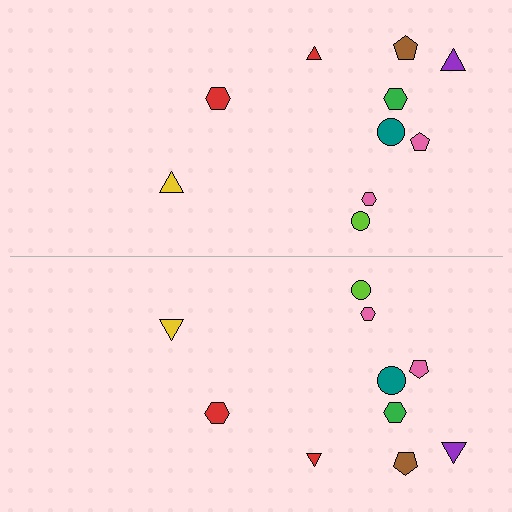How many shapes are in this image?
There are 20 shapes in this image.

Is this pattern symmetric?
Yes, this pattern has bilateral (reflection) symmetry.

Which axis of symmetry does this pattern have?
The pattern has a horizontal axis of symmetry running through the center of the image.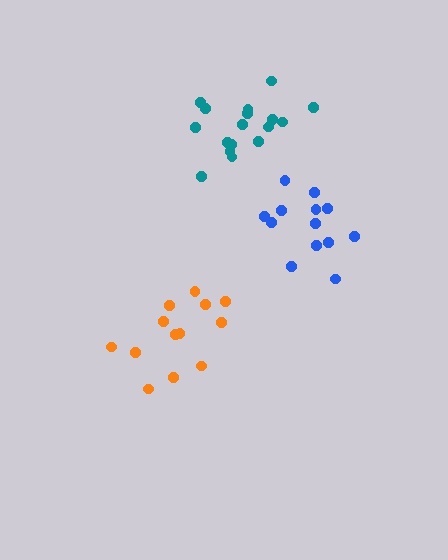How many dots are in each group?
Group 1: 13 dots, Group 2: 17 dots, Group 3: 13 dots (43 total).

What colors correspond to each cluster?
The clusters are colored: blue, teal, orange.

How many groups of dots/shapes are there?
There are 3 groups.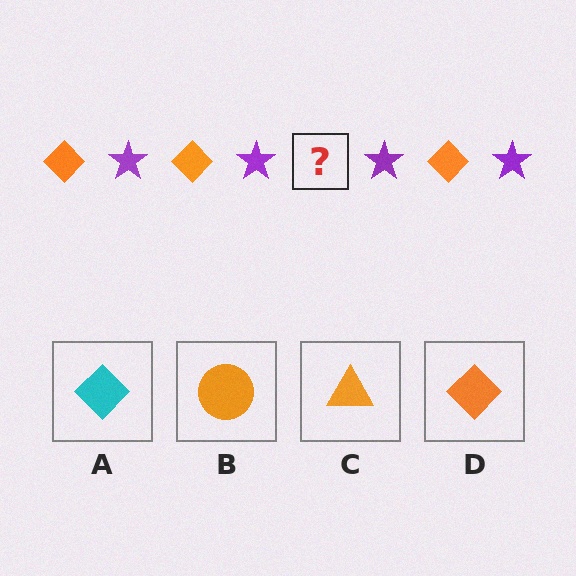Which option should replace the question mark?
Option D.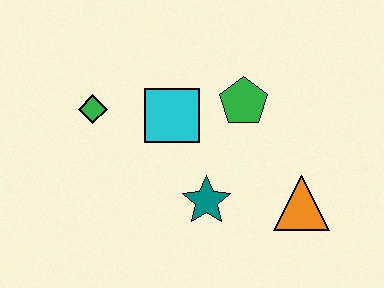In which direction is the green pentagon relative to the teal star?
The green pentagon is above the teal star.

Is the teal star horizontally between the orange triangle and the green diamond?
Yes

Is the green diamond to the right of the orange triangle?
No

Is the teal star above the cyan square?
No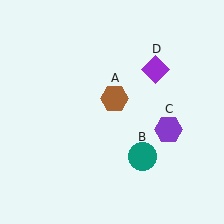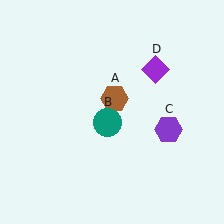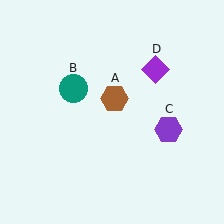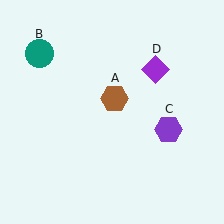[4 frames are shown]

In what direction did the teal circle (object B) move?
The teal circle (object B) moved up and to the left.